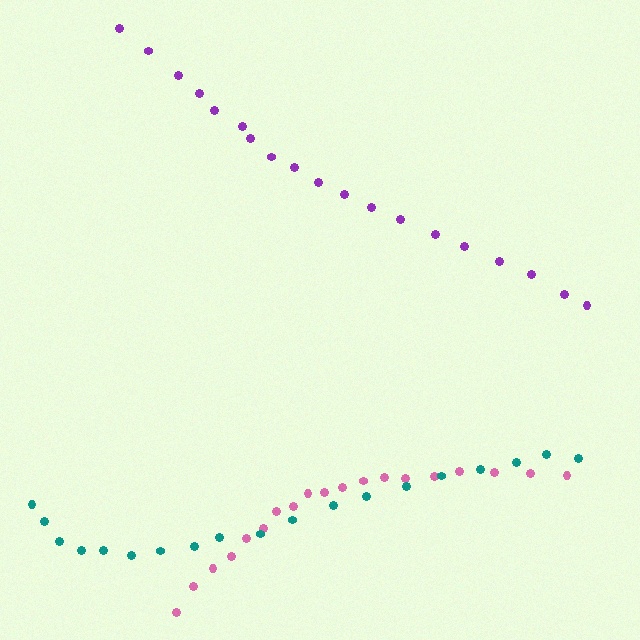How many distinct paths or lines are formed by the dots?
There are 3 distinct paths.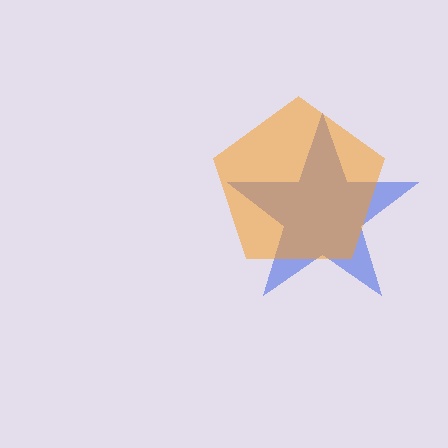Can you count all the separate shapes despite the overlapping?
Yes, there are 2 separate shapes.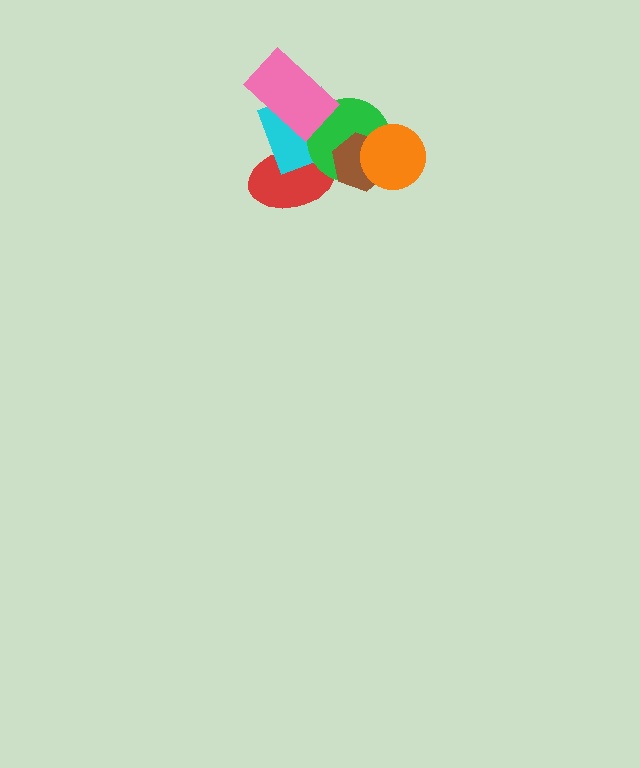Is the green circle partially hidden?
Yes, it is partially covered by another shape.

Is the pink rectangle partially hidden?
No, no other shape covers it.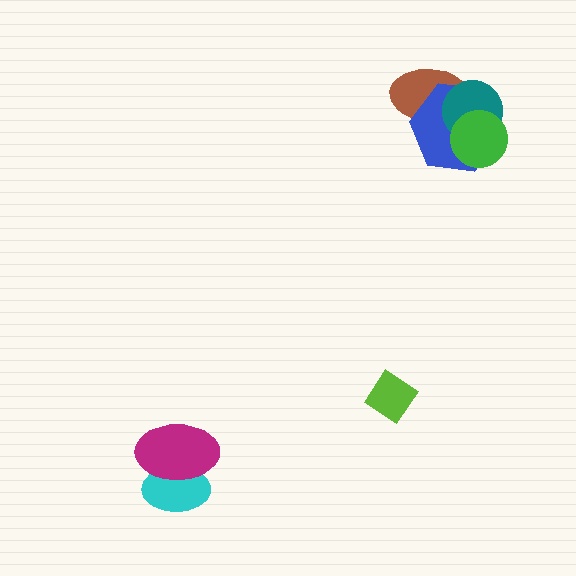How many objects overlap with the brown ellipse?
2 objects overlap with the brown ellipse.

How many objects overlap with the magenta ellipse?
1 object overlaps with the magenta ellipse.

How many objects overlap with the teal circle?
3 objects overlap with the teal circle.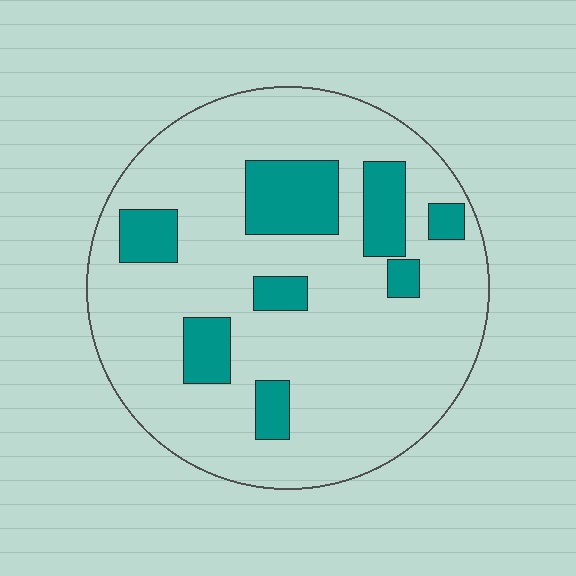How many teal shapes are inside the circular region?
8.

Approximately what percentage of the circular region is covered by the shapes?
Approximately 20%.